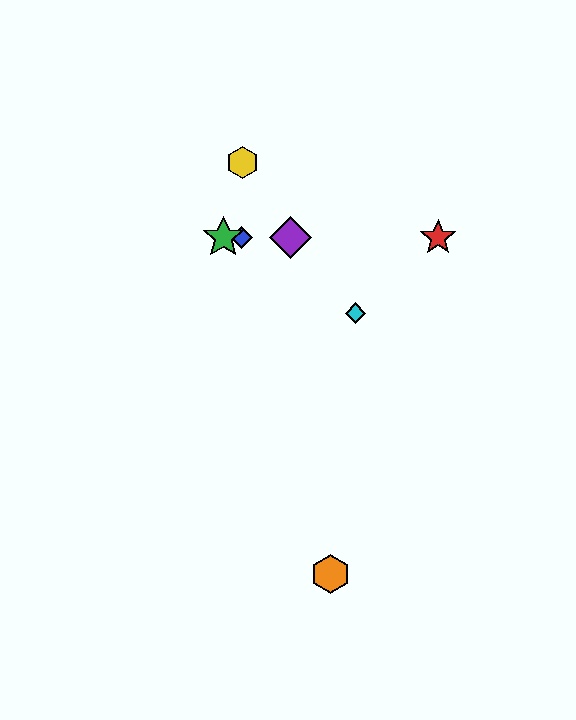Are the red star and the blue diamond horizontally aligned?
Yes, both are at y≈238.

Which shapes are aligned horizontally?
The red star, the blue diamond, the green star, the purple diamond are aligned horizontally.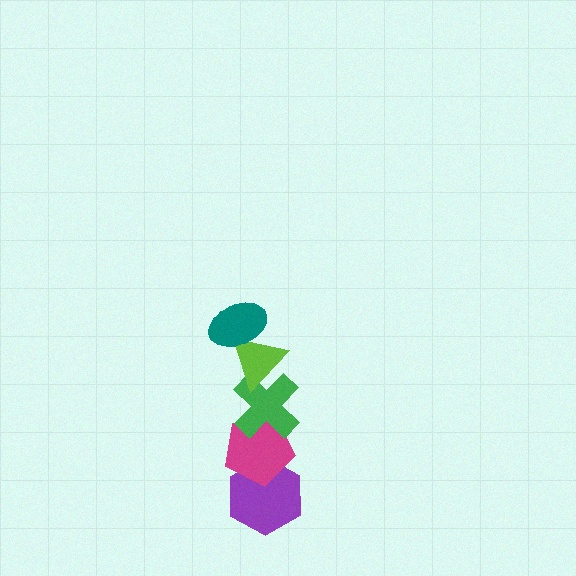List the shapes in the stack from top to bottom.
From top to bottom: the teal ellipse, the lime triangle, the green cross, the magenta pentagon, the purple hexagon.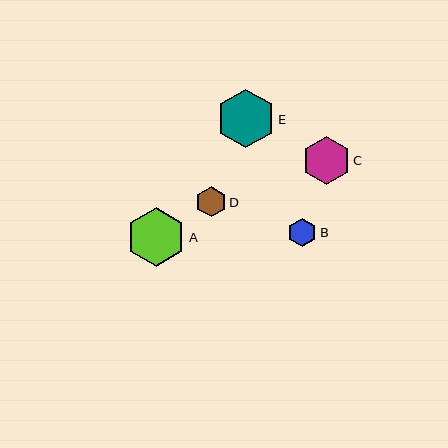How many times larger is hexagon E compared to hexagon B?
Hexagon E is approximately 2.1 times the size of hexagon B.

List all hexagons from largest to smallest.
From largest to smallest: A, E, C, D, B.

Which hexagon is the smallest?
Hexagon B is the smallest with a size of approximately 29 pixels.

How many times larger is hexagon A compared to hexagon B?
Hexagon A is approximately 2.1 times the size of hexagon B.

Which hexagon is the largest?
Hexagon A is the largest with a size of approximately 59 pixels.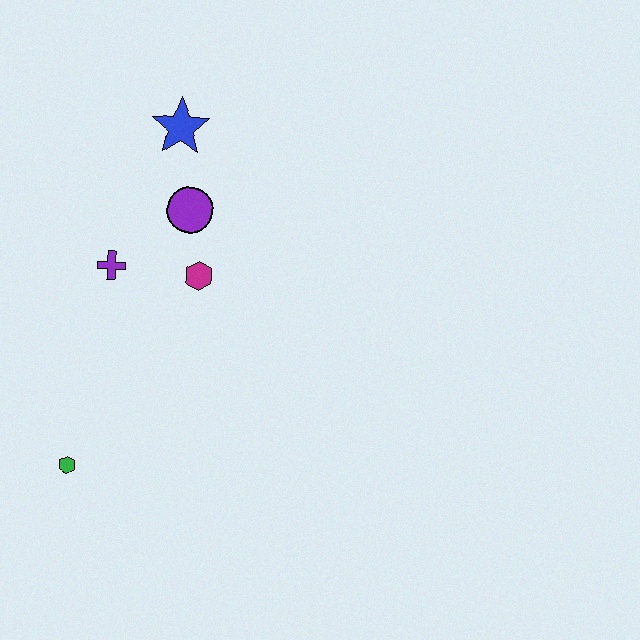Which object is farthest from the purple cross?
The green hexagon is farthest from the purple cross.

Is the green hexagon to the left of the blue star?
Yes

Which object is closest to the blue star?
The purple circle is closest to the blue star.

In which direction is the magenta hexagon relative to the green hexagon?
The magenta hexagon is above the green hexagon.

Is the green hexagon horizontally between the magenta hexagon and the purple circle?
No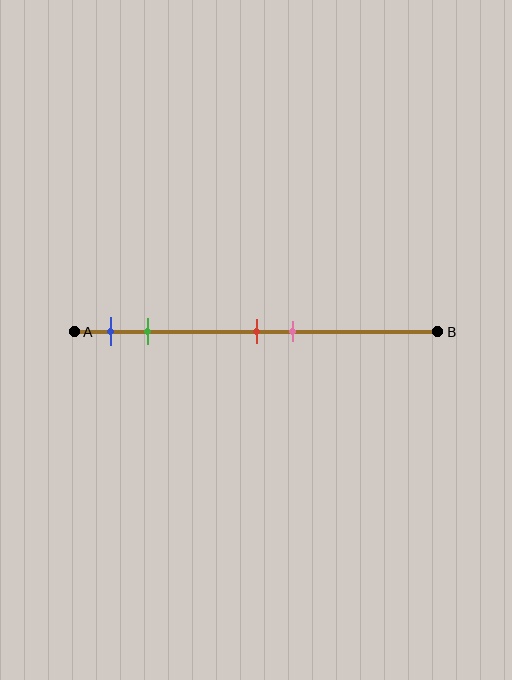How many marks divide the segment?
There are 4 marks dividing the segment.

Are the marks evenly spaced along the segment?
No, the marks are not evenly spaced.